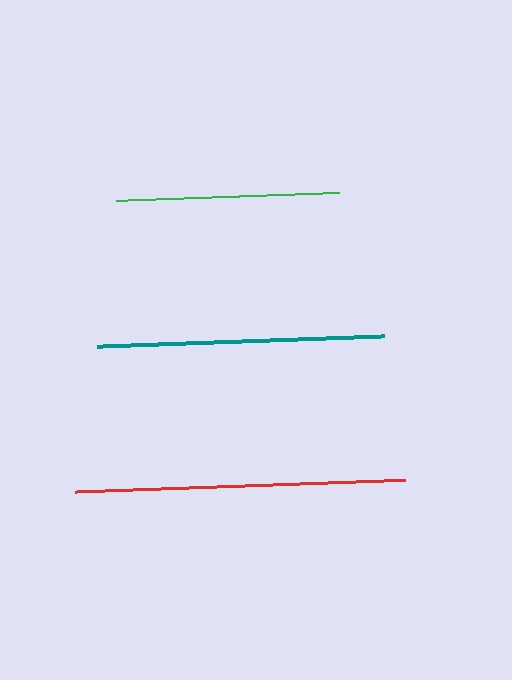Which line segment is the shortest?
The green line is the shortest at approximately 223 pixels.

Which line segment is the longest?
The red line is the longest at approximately 331 pixels.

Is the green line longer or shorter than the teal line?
The teal line is longer than the green line.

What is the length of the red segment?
The red segment is approximately 331 pixels long.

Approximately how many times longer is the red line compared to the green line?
The red line is approximately 1.5 times the length of the green line.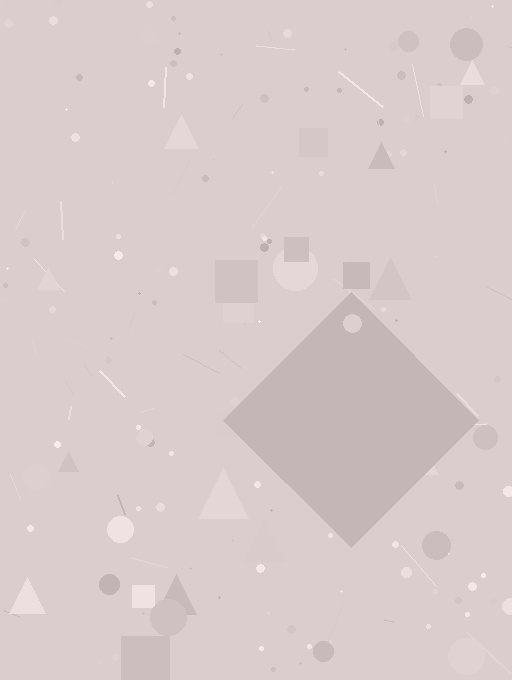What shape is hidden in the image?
A diamond is hidden in the image.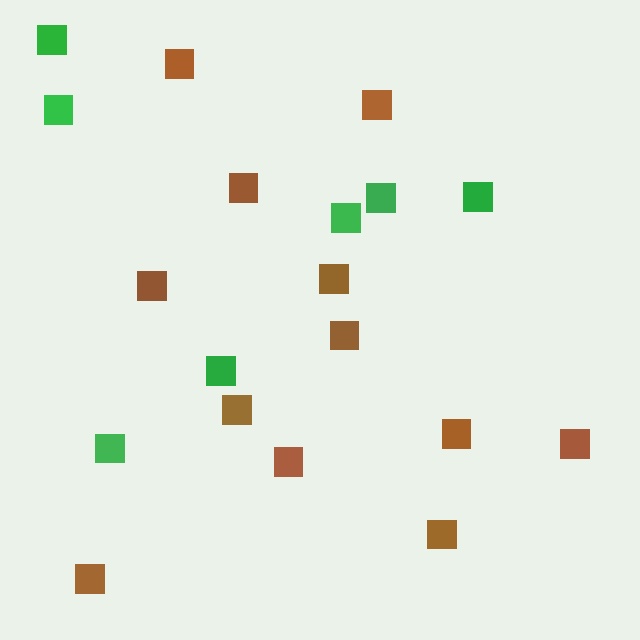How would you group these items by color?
There are 2 groups: one group of green squares (7) and one group of brown squares (12).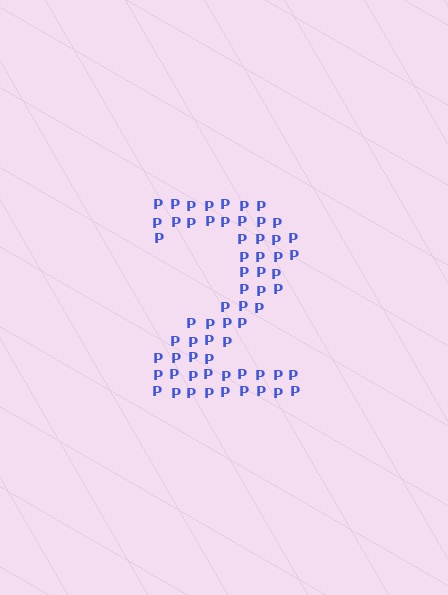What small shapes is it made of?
It is made of small letter P's.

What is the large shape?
The large shape is the digit 2.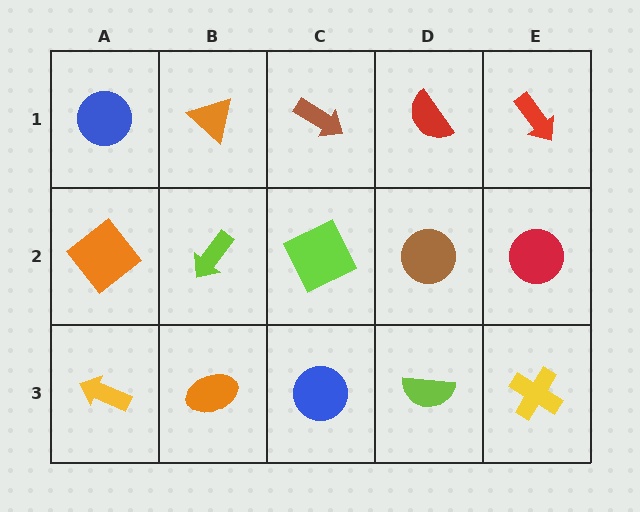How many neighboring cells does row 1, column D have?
3.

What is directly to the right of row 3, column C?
A lime semicircle.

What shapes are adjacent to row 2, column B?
An orange triangle (row 1, column B), an orange ellipse (row 3, column B), an orange diamond (row 2, column A), a lime square (row 2, column C).